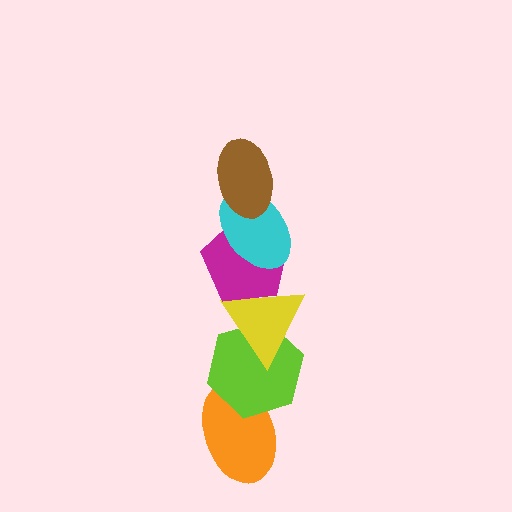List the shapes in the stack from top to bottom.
From top to bottom: the brown ellipse, the cyan ellipse, the magenta pentagon, the yellow triangle, the lime hexagon, the orange ellipse.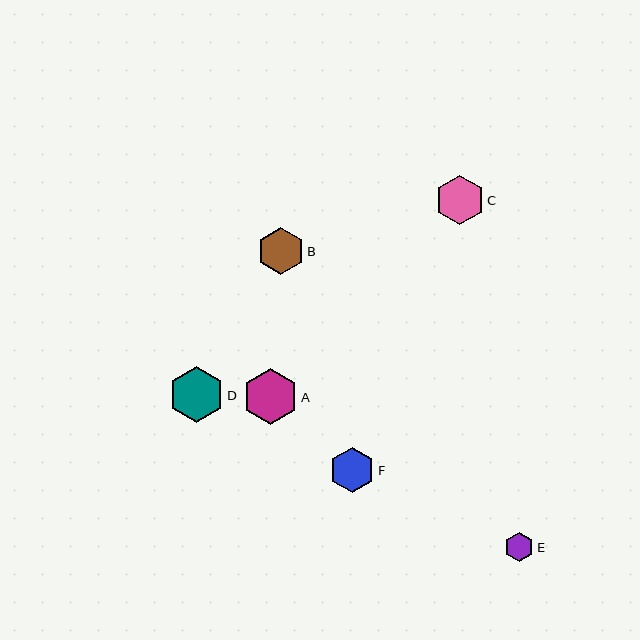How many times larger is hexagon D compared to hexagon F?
Hexagon D is approximately 1.3 times the size of hexagon F.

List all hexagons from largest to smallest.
From largest to smallest: A, D, C, B, F, E.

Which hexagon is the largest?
Hexagon A is the largest with a size of approximately 56 pixels.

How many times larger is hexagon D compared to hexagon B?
Hexagon D is approximately 1.2 times the size of hexagon B.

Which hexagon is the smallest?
Hexagon E is the smallest with a size of approximately 29 pixels.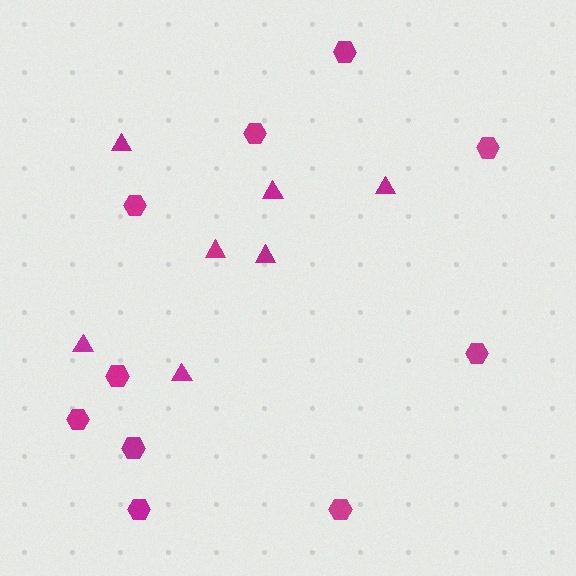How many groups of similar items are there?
There are 2 groups: one group of triangles (7) and one group of hexagons (10).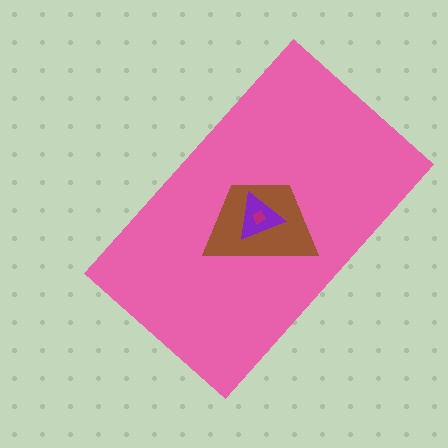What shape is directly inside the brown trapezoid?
The purple triangle.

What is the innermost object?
The magenta diamond.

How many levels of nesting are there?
4.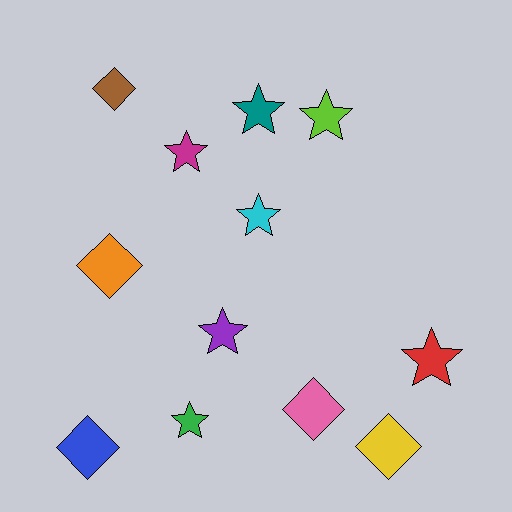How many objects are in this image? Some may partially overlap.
There are 12 objects.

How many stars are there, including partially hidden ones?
There are 7 stars.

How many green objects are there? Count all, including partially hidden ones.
There is 1 green object.